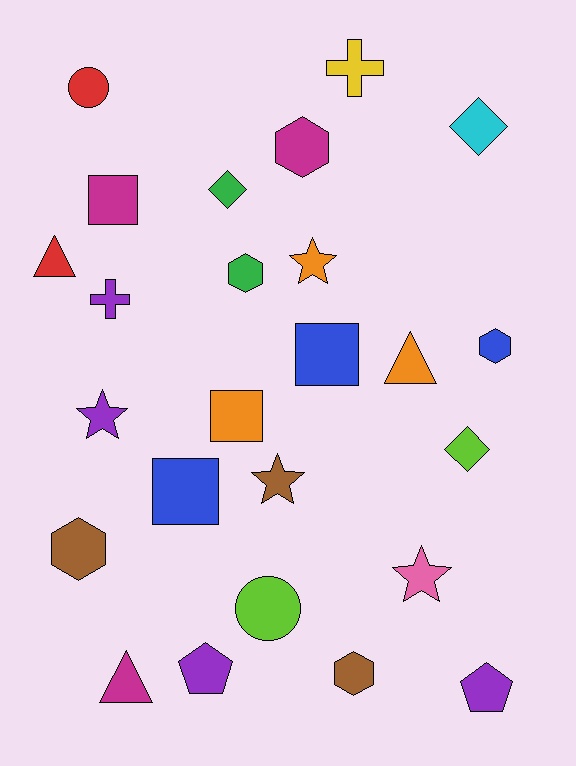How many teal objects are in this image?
There are no teal objects.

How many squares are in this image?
There are 4 squares.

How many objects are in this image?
There are 25 objects.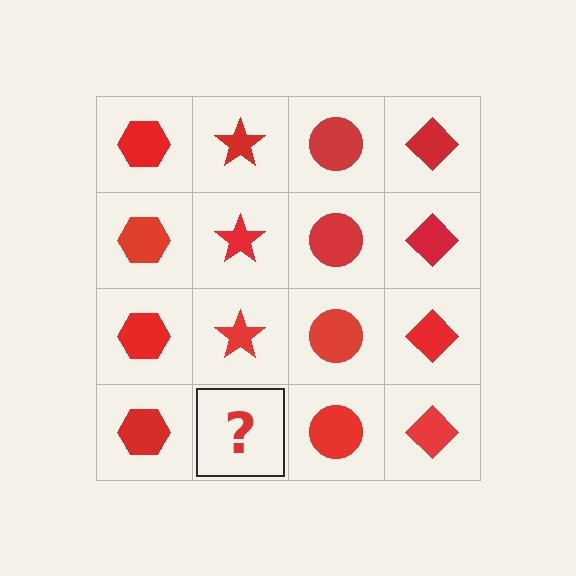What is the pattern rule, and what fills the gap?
The rule is that each column has a consistent shape. The gap should be filled with a red star.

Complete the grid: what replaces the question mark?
The question mark should be replaced with a red star.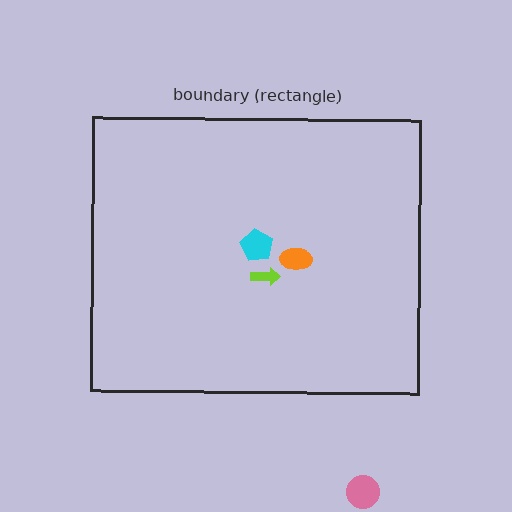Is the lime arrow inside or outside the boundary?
Inside.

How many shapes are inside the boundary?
3 inside, 1 outside.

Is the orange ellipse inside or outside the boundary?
Inside.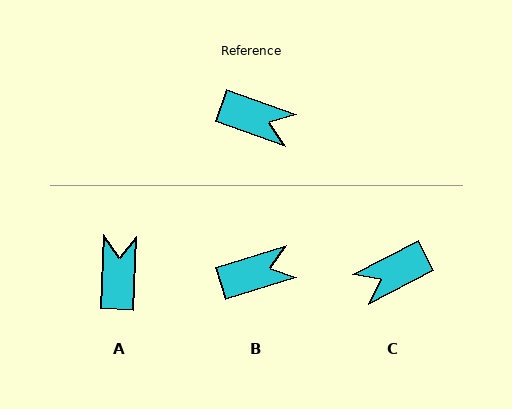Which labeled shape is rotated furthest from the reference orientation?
C, about 133 degrees away.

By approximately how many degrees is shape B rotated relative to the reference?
Approximately 36 degrees counter-clockwise.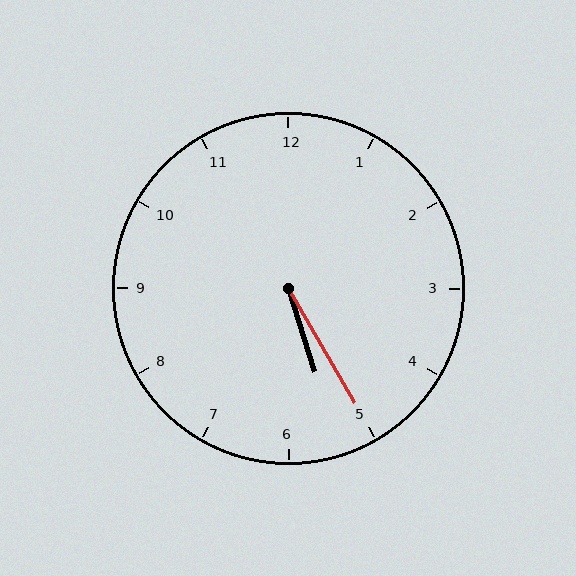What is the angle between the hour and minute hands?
Approximately 12 degrees.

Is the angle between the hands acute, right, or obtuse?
It is acute.